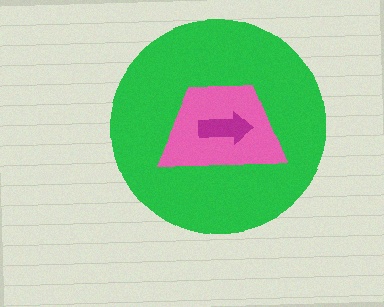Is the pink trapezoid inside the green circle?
Yes.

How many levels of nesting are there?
3.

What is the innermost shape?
The magenta arrow.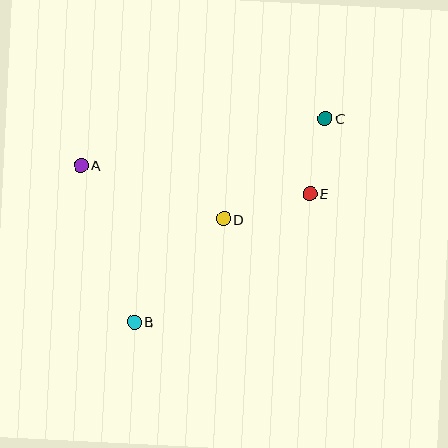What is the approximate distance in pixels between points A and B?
The distance between A and B is approximately 166 pixels.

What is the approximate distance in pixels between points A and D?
The distance between A and D is approximately 152 pixels.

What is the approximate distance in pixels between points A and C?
The distance between A and C is approximately 248 pixels.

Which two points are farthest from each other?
Points B and C are farthest from each other.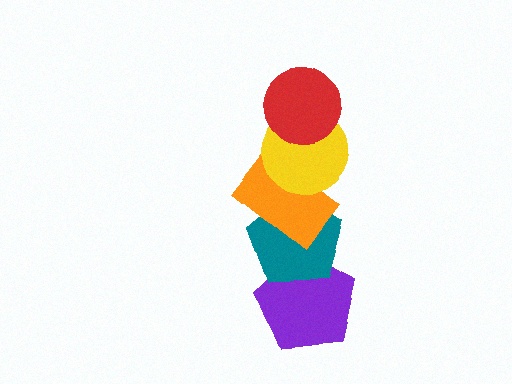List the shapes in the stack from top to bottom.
From top to bottom: the red circle, the yellow circle, the orange rectangle, the teal pentagon, the purple pentagon.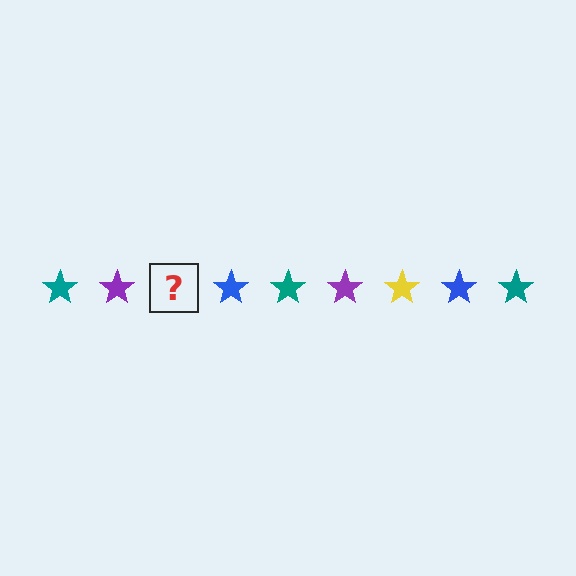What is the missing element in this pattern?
The missing element is a yellow star.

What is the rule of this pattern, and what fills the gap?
The rule is that the pattern cycles through teal, purple, yellow, blue stars. The gap should be filled with a yellow star.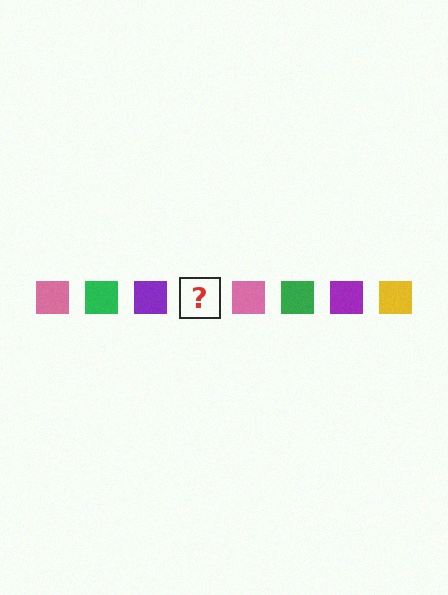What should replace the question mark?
The question mark should be replaced with a yellow square.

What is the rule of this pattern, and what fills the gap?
The rule is that the pattern cycles through pink, green, purple, yellow squares. The gap should be filled with a yellow square.